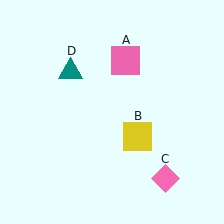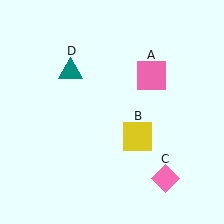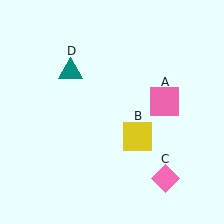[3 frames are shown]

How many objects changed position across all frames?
1 object changed position: pink square (object A).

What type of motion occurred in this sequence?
The pink square (object A) rotated clockwise around the center of the scene.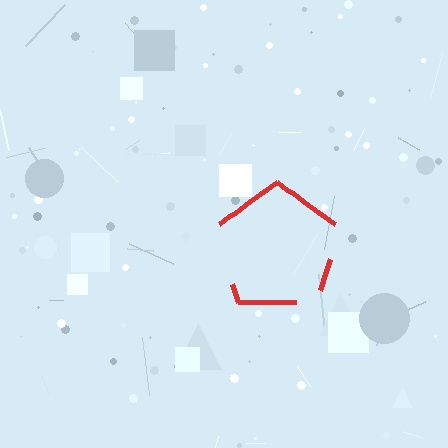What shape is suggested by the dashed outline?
The dashed outline suggests a pentagon.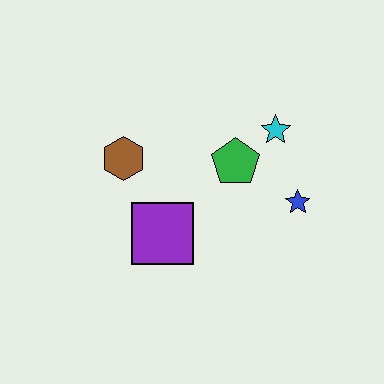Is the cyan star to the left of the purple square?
No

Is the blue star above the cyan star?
No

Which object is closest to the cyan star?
The green pentagon is closest to the cyan star.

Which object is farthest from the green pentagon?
The brown hexagon is farthest from the green pentagon.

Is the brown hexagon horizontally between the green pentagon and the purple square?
No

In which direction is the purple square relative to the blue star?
The purple square is to the left of the blue star.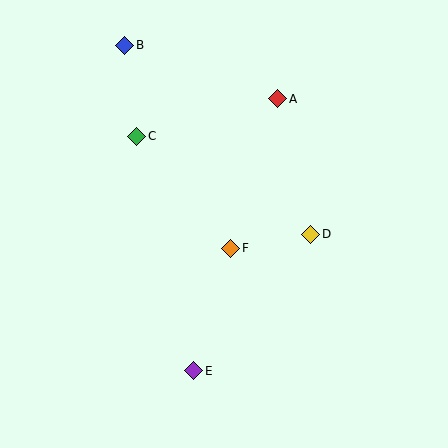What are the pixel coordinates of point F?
Point F is at (231, 248).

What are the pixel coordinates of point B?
Point B is at (125, 45).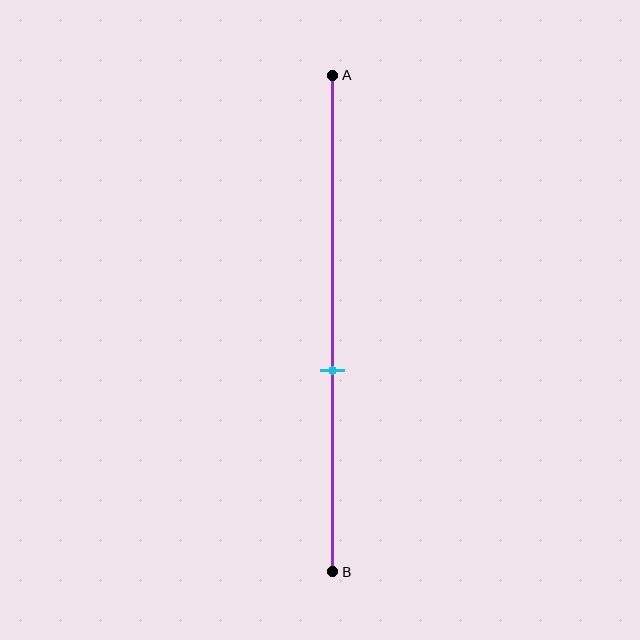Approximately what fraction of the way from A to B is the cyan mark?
The cyan mark is approximately 60% of the way from A to B.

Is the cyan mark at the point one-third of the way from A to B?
No, the mark is at about 60% from A, not at the 33% one-third point.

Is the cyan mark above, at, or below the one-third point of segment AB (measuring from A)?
The cyan mark is below the one-third point of segment AB.